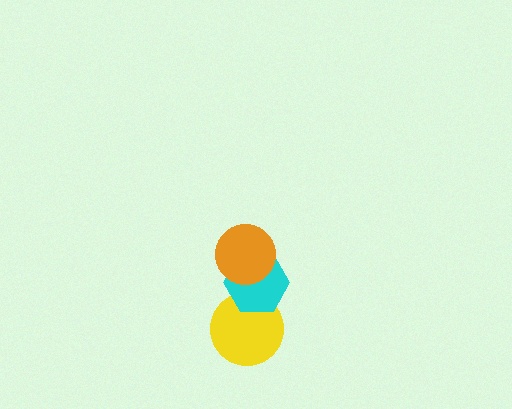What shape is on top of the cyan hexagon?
The orange circle is on top of the cyan hexagon.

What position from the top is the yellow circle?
The yellow circle is 3rd from the top.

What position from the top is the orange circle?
The orange circle is 1st from the top.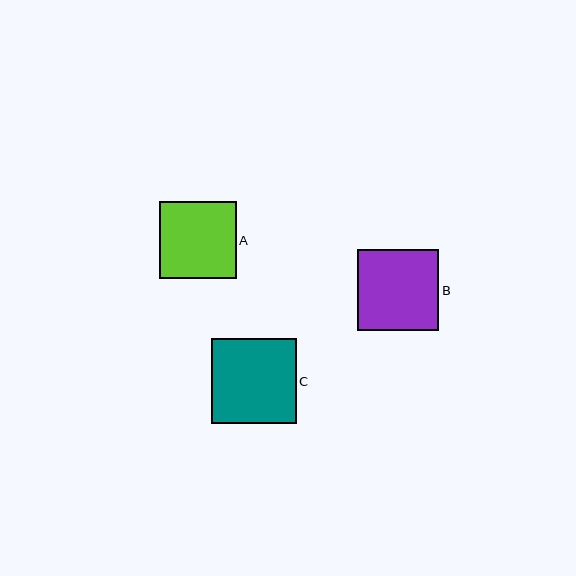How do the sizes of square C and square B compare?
Square C and square B are approximately the same size.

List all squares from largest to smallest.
From largest to smallest: C, B, A.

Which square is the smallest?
Square A is the smallest with a size of approximately 77 pixels.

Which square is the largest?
Square C is the largest with a size of approximately 85 pixels.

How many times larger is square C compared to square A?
Square C is approximately 1.1 times the size of square A.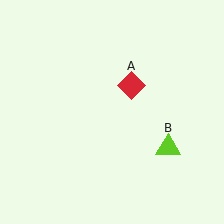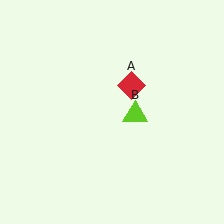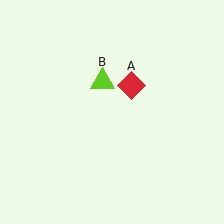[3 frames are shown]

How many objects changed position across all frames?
1 object changed position: lime triangle (object B).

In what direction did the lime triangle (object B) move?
The lime triangle (object B) moved up and to the left.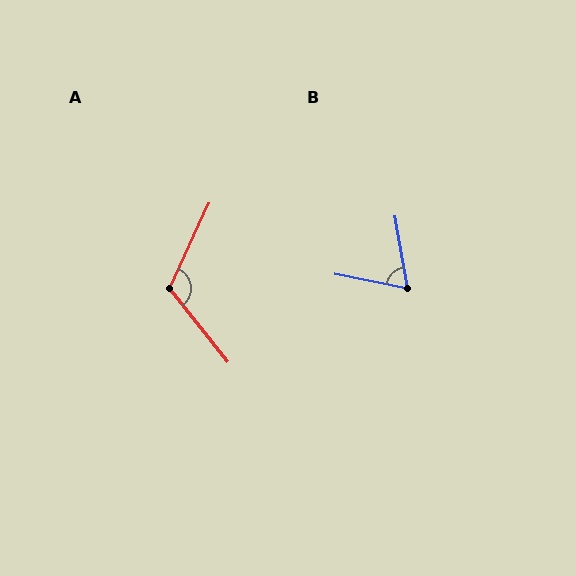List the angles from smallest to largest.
B (69°), A (117°).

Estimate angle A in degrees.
Approximately 117 degrees.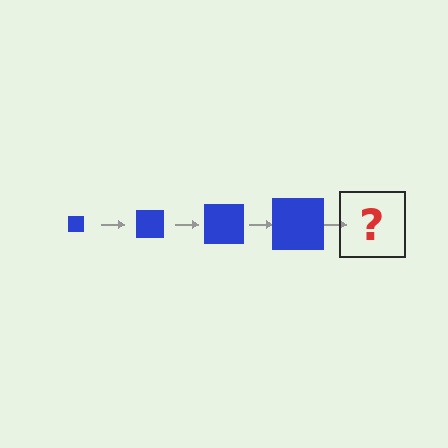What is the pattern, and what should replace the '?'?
The pattern is that the square gets progressively larger each step. The '?' should be a blue square, larger than the previous one.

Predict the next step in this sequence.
The next step is a blue square, larger than the previous one.